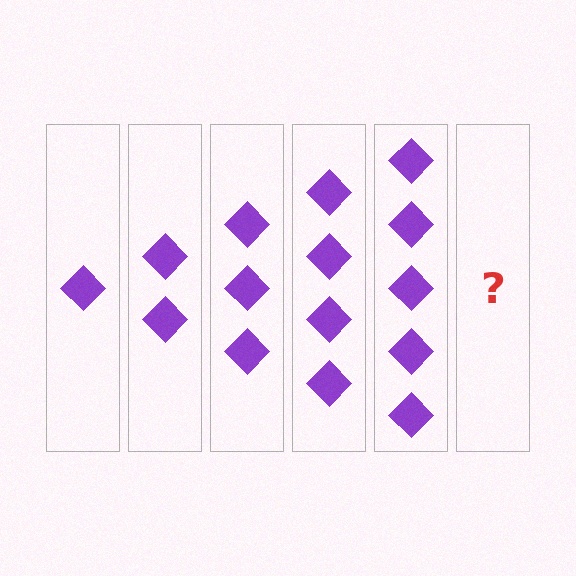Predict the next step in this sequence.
The next step is 6 diamonds.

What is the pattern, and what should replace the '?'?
The pattern is that each step adds one more diamond. The '?' should be 6 diamonds.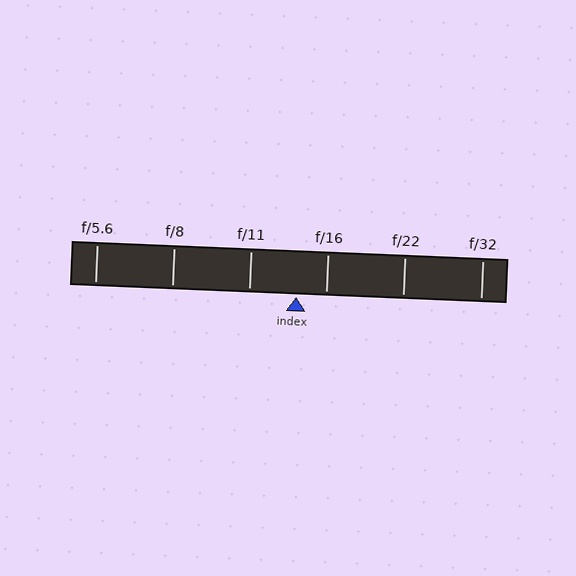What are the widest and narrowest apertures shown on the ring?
The widest aperture shown is f/5.6 and the narrowest is f/32.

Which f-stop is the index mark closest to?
The index mark is closest to f/16.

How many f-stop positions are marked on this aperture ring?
There are 6 f-stop positions marked.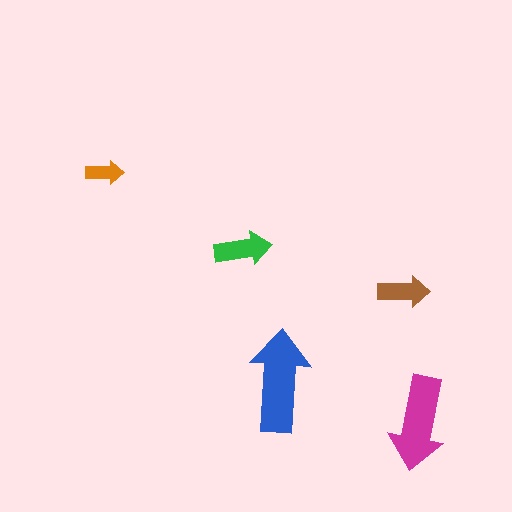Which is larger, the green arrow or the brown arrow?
The green one.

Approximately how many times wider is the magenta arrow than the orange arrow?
About 2.5 times wider.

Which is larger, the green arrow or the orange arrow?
The green one.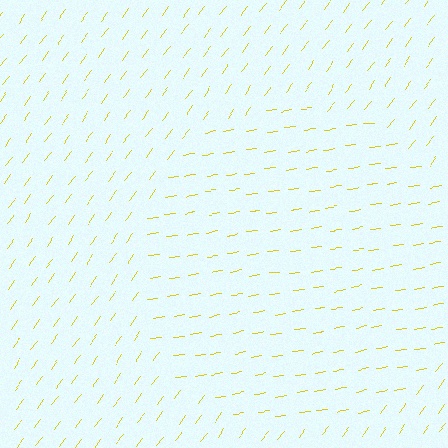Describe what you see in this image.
The image is filled with small yellow line segments. A circle region in the image has lines oriented differently from the surrounding lines, creating a visible texture boundary.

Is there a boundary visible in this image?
Yes, there is a texture boundary formed by a change in line orientation.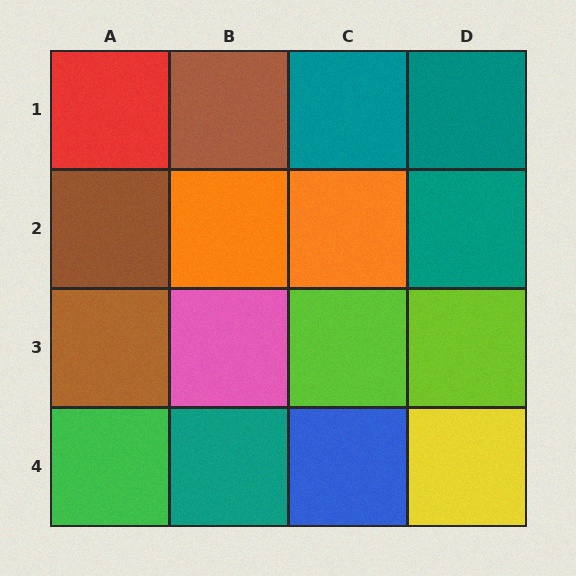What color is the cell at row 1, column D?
Teal.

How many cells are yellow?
1 cell is yellow.